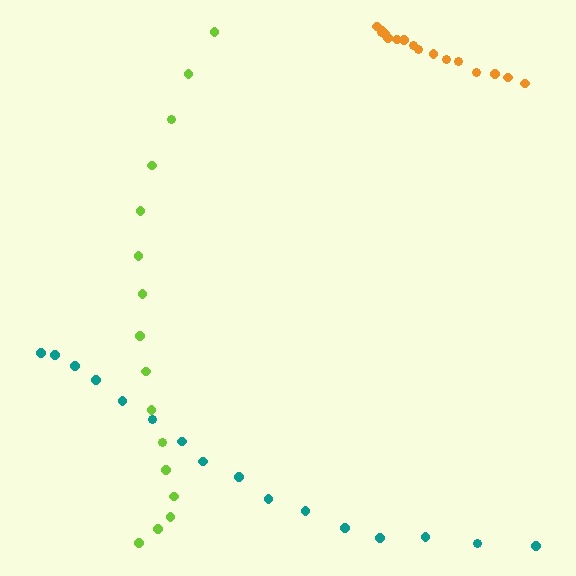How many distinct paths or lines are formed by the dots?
There are 3 distinct paths.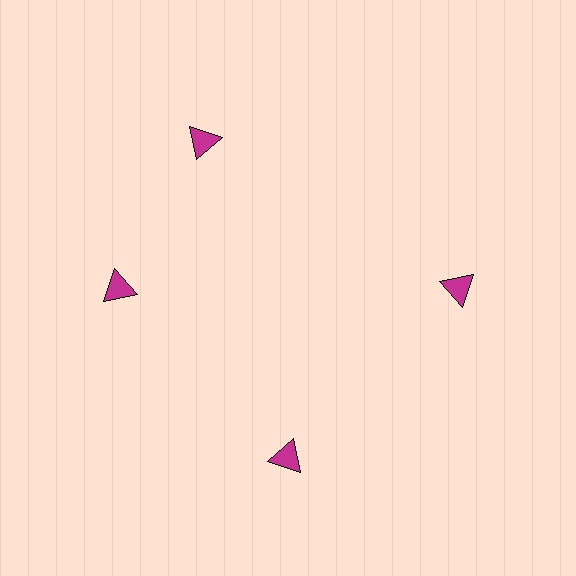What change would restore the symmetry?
The symmetry would be restored by rotating it back into even spacing with its neighbors so that all 4 triangles sit at equal angles and equal distance from the center.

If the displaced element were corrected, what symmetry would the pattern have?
It would have 4-fold rotational symmetry — the pattern would map onto itself every 90 degrees.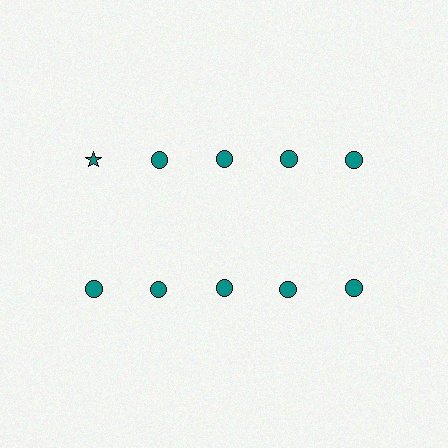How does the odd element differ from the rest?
It has a different shape: star instead of circle.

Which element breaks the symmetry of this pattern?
The teal star in the top row, leftmost column breaks the symmetry. All other shapes are teal circles.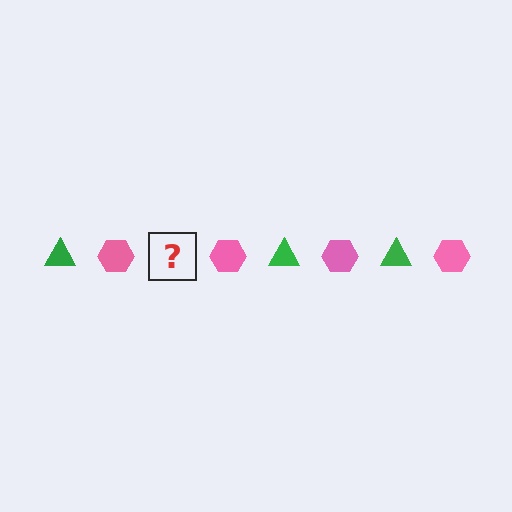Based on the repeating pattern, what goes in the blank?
The blank should be a green triangle.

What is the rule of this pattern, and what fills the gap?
The rule is that the pattern alternates between green triangle and pink hexagon. The gap should be filled with a green triangle.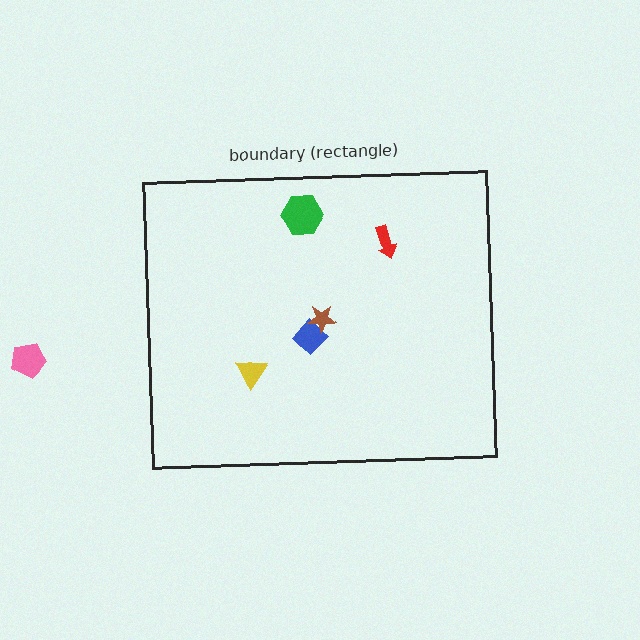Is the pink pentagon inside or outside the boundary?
Outside.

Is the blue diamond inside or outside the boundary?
Inside.